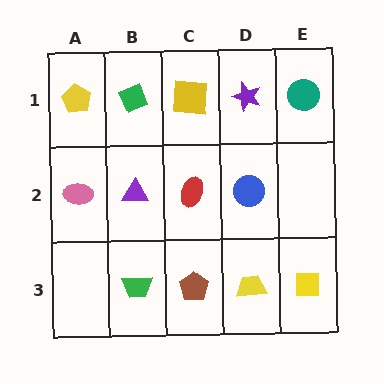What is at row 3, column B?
A green trapezoid.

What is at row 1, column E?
A teal circle.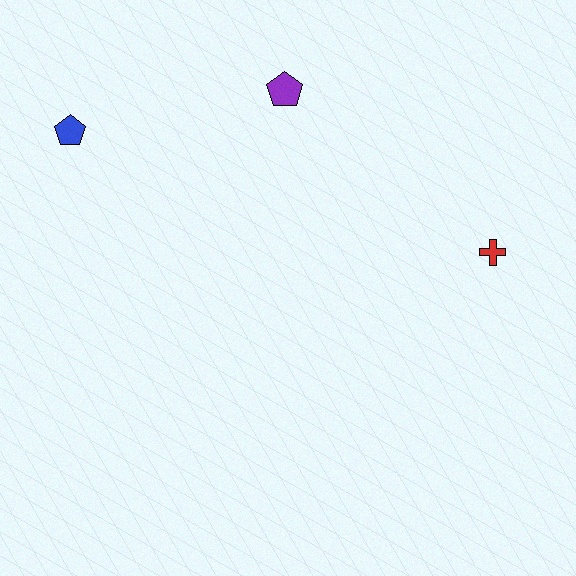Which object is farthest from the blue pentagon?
The red cross is farthest from the blue pentagon.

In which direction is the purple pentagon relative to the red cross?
The purple pentagon is to the left of the red cross.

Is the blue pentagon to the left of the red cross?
Yes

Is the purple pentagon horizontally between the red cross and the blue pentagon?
Yes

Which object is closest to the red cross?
The purple pentagon is closest to the red cross.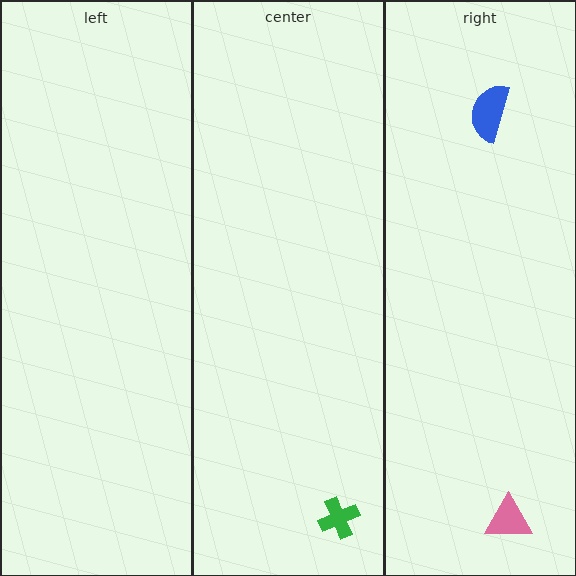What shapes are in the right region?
The pink triangle, the blue semicircle.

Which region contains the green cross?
The center region.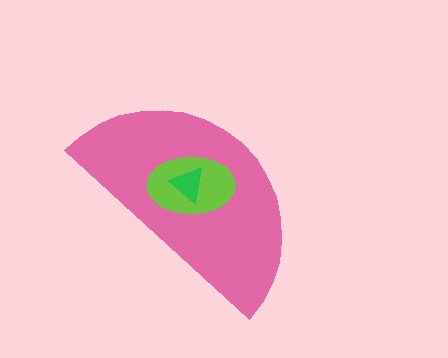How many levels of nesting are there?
3.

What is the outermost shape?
The pink semicircle.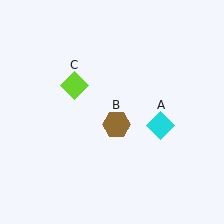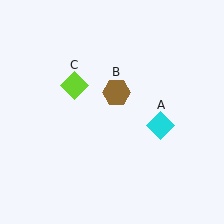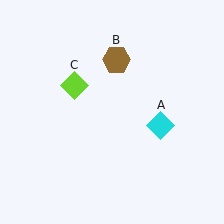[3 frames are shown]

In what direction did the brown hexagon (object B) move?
The brown hexagon (object B) moved up.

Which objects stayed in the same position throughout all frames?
Cyan diamond (object A) and lime diamond (object C) remained stationary.